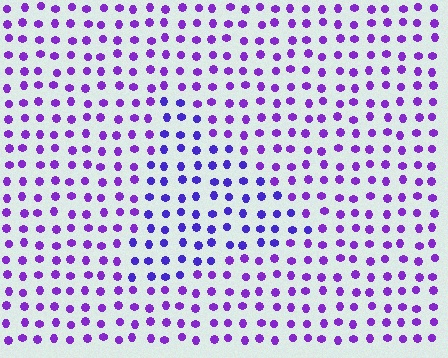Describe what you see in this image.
The image is filled with small purple elements in a uniform arrangement. A triangle-shaped region is visible where the elements are tinted to a slightly different hue, forming a subtle color boundary.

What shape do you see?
I see a triangle.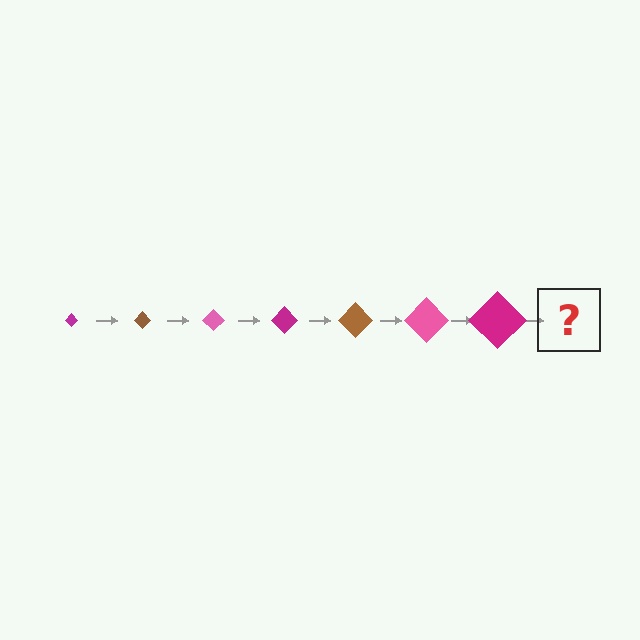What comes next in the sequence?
The next element should be a brown diamond, larger than the previous one.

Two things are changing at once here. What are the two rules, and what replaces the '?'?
The two rules are that the diamond grows larger each step and the color cycles through magenta, brown, and pink. The '?' should be a brown diamond, larger than the previous one.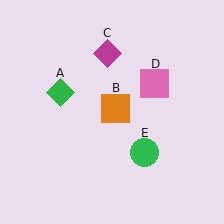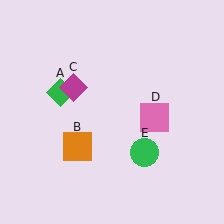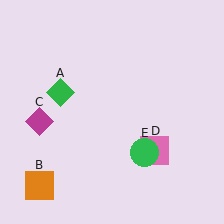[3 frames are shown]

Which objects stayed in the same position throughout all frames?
Green diamond (object A) and green circle (object E) remained stationary.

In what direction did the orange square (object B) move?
The orange square (object B) moved down and to the left.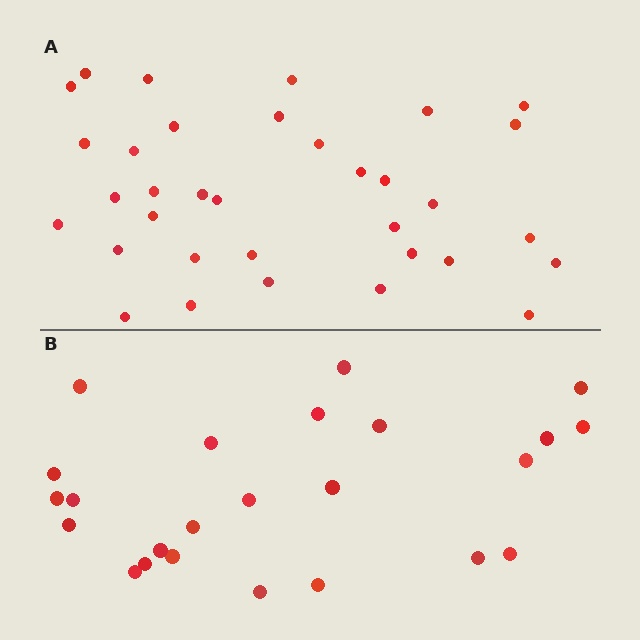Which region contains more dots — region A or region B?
Region A (the top region) has more dots.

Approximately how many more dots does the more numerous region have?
Region A has roughly 10 or so more dots than region B.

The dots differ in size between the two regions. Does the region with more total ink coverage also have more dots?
No. Region B has more total ink coverage because its dots are larger, but region A actually contains more individual dots. Total area can be misleading — the number of items is what matters here.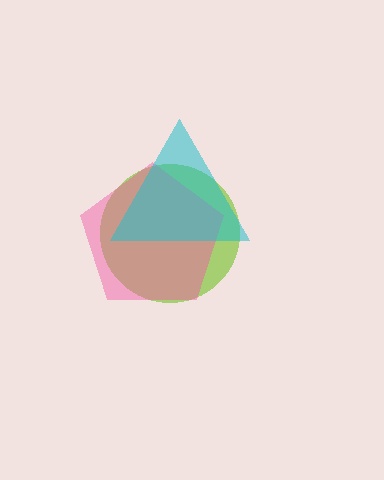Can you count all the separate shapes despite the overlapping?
Yes, there are 3 separate shapes.